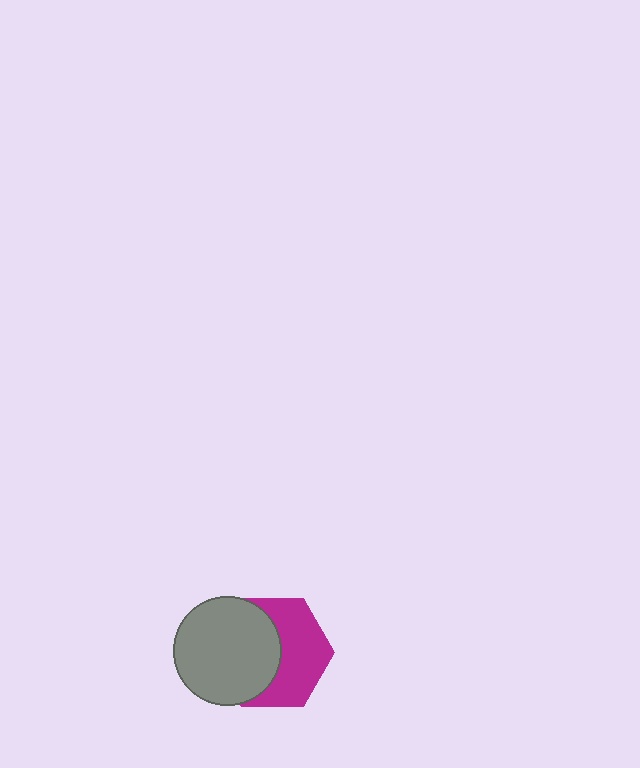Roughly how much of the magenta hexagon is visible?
About half of it is visible (roughly 52%).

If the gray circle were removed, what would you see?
You would see the complete magenta hexagon.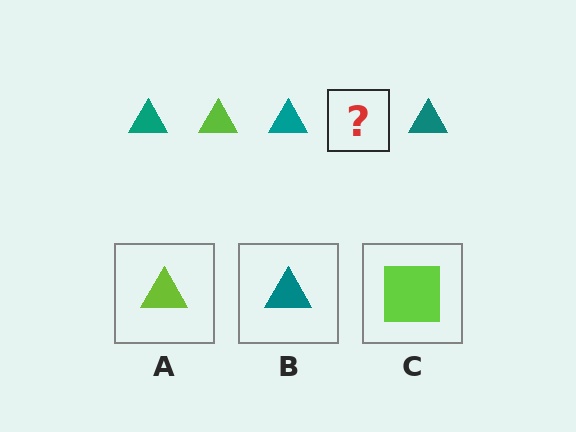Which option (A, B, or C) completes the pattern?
A.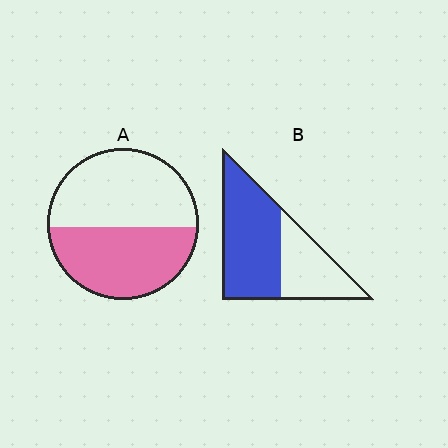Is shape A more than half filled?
Roughly half.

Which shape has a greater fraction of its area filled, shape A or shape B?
Shape B.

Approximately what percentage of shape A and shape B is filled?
A is approximately 45% and B is approximately 60%.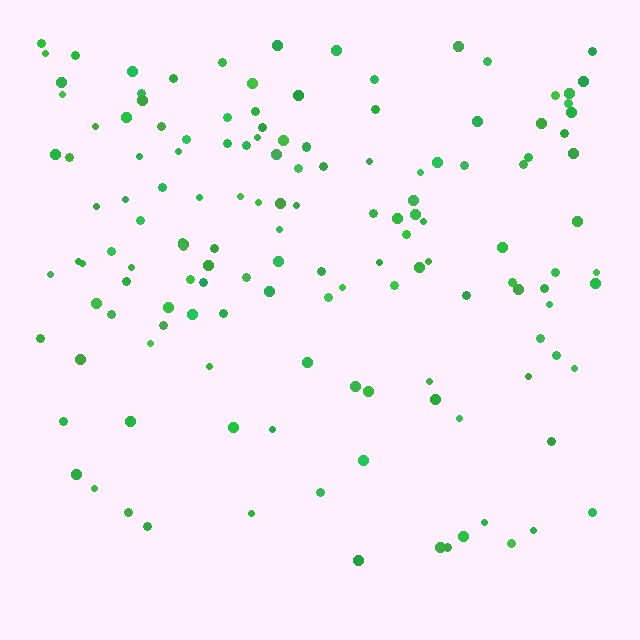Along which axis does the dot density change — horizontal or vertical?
Vertical.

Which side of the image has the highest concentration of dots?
The top.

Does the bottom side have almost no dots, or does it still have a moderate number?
Still a moderate number, just noticeably fewer than the top.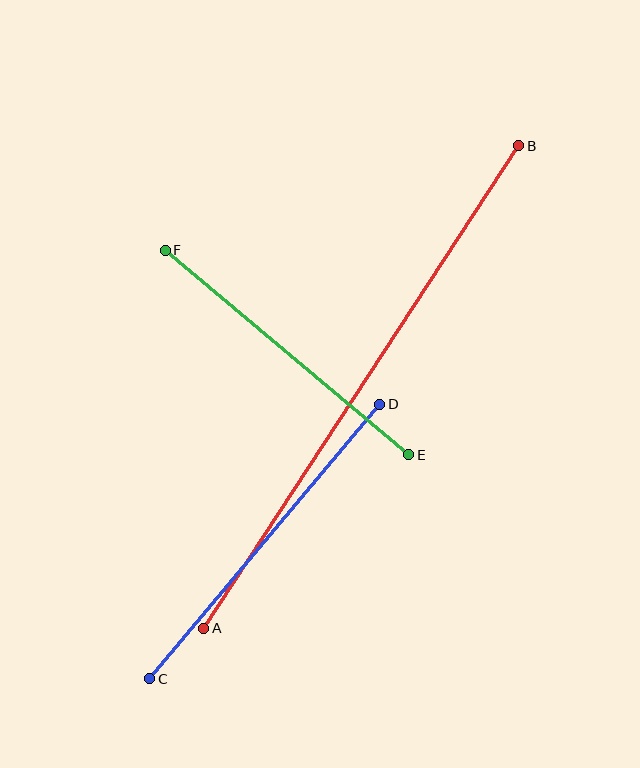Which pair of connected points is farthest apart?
Points A and B are farthest apart.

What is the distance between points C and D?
The distance is approximately 358 pixels.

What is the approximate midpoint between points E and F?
The midpoint is at approximately (287, 352) pixels.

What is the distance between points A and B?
The distance is approximately 576 pixels.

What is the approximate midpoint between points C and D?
The midpoint is at approximately (265, 542) pixels.